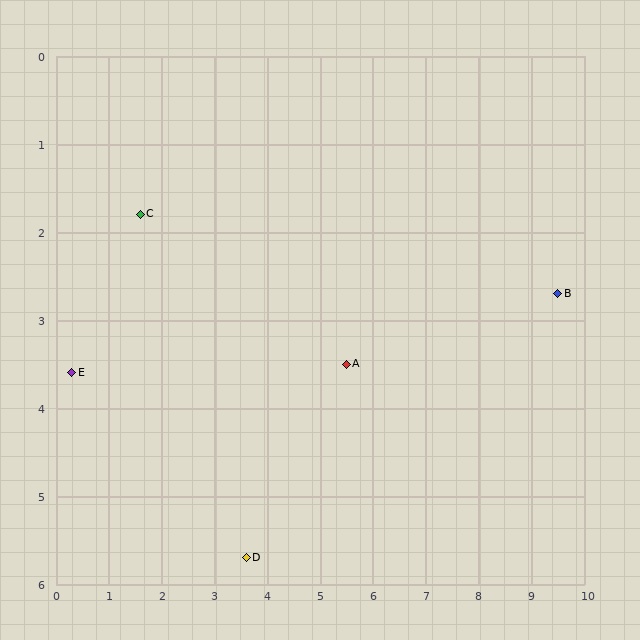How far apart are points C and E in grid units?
Points C and E are about 2.2 grid units apart.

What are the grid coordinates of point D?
Point D is at approximately (3.6, 5.7).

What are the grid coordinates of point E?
Point E is at approximately (0.3, 3.6).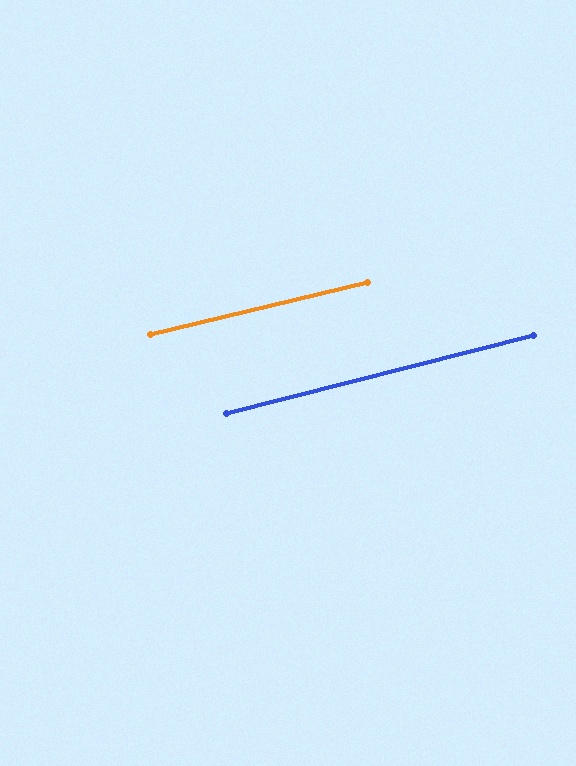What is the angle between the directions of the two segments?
Approximately 1 degree.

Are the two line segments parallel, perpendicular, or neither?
Parallel — their directions differ by only 0.6°.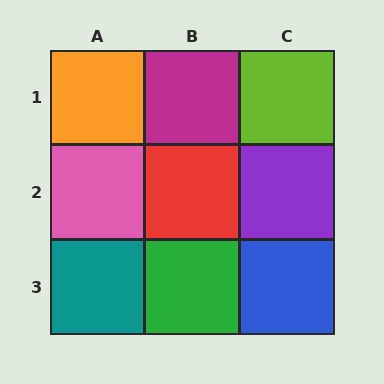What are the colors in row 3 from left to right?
Teal, green, blue.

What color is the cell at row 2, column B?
Red.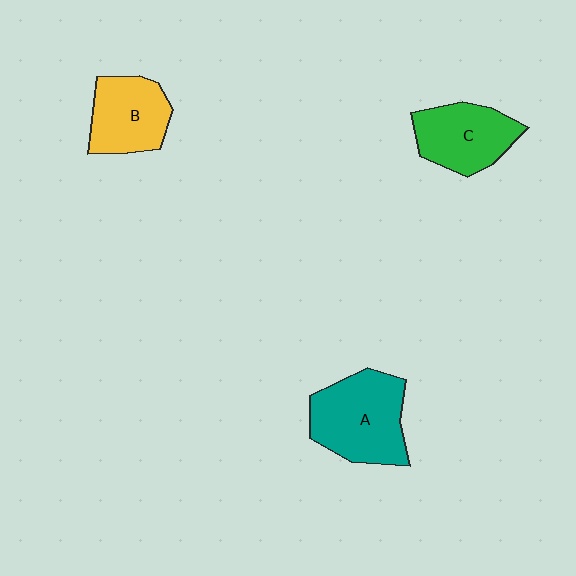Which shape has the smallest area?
Shape B (yellow).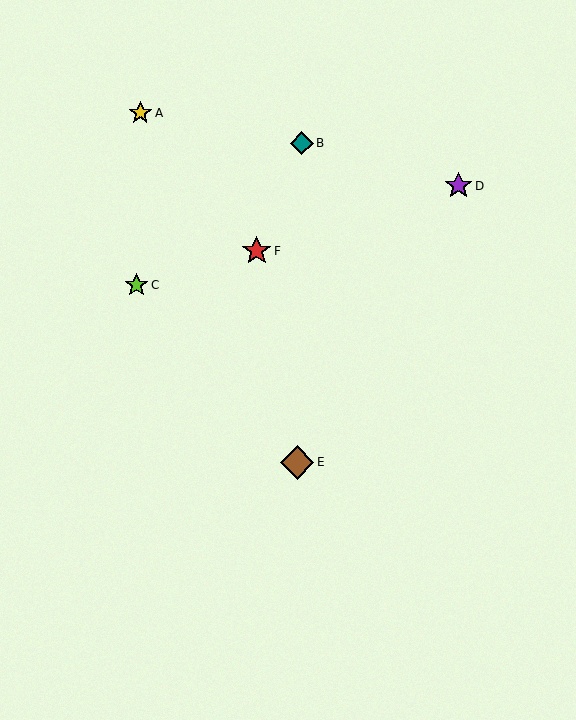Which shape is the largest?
The brown diamond (labeled E) is the largest.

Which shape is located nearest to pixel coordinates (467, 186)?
The purple star (labeled D) at (458, 186) is nearest to that location.